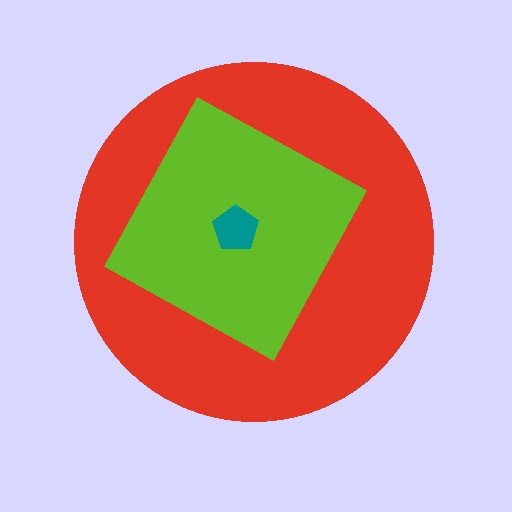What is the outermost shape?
The red circle.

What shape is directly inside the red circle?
The lime square.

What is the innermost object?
The teal pentagon.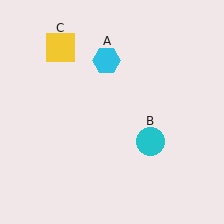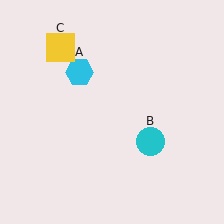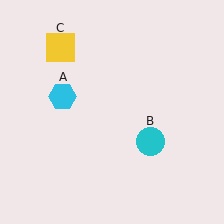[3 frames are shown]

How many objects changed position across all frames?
1 object changed position: cyan hexagon (object A).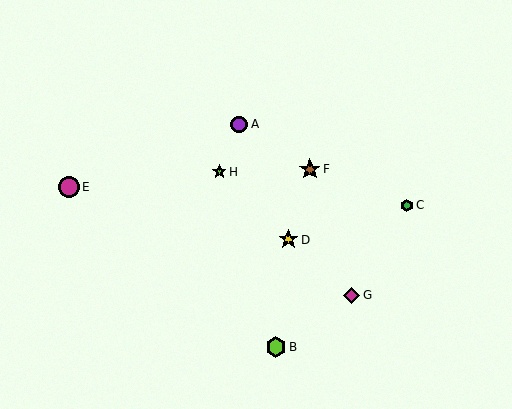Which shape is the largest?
The brown star (labeled F) is the largest.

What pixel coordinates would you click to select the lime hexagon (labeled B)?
Click at (276, 347) to select the lime hexagon B.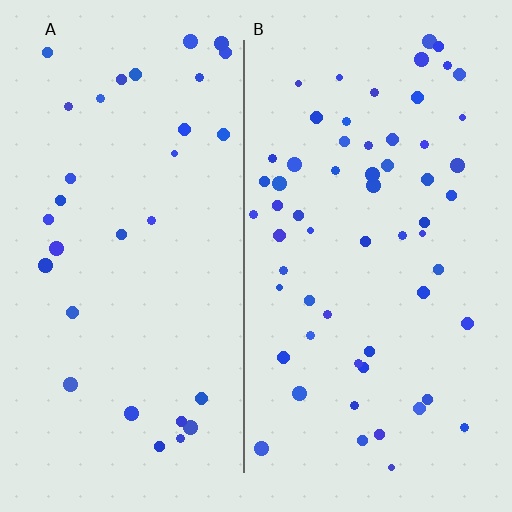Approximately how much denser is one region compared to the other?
Approximately 1.9× — region B over region A.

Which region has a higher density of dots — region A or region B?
B (the right).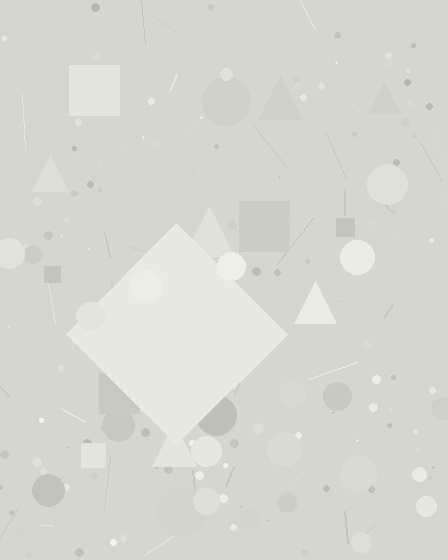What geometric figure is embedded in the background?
A diamond is embedded in the background.